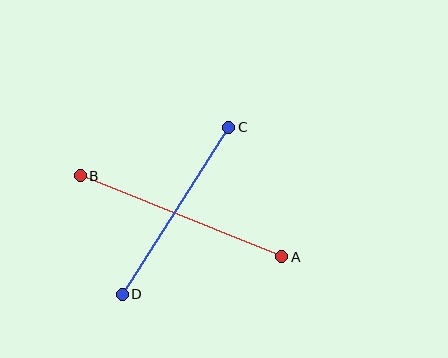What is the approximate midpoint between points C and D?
The midpoint is at approximately (175, 211) pixels.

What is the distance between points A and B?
The distance is approximately 218 pixels.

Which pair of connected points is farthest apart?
Points A and B are farthest apart.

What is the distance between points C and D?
The distance is approximately 198 pixels.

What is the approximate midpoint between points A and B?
The midpoint is at approximately (181, 216) pixels.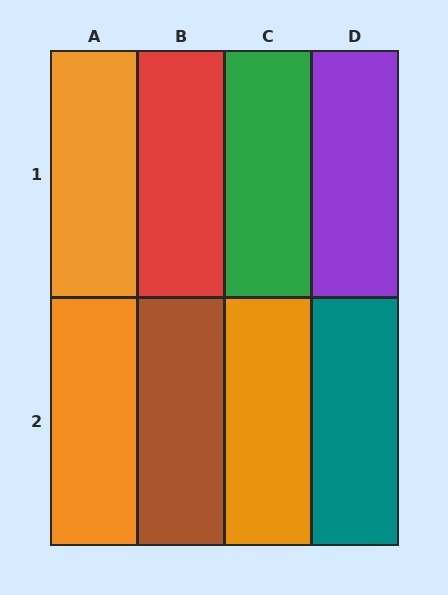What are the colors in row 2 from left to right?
Orange, brown, orange, teal.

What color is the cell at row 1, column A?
Orange.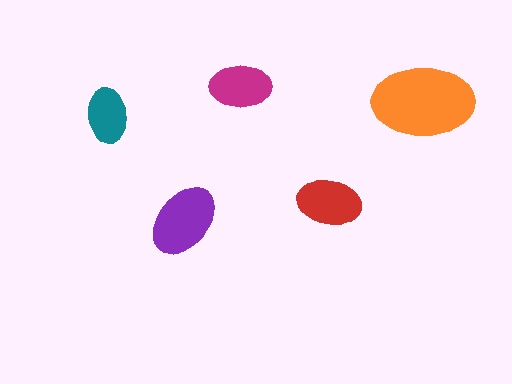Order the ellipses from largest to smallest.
the orange one, the purple one, the red one, the magenta one, the teal one.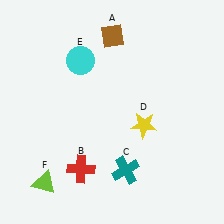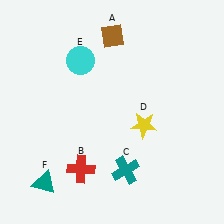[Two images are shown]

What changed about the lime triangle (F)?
In Image 1, F is lime. In Image 2, it changed to teal.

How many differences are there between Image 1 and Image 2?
There is 1 difference between the two images.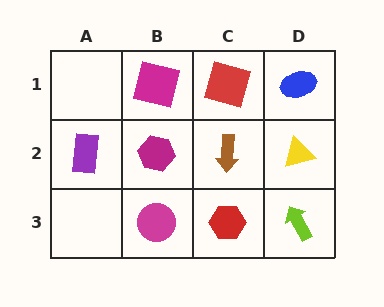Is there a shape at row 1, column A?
No, that cell is empty.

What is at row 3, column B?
A magenta circle.